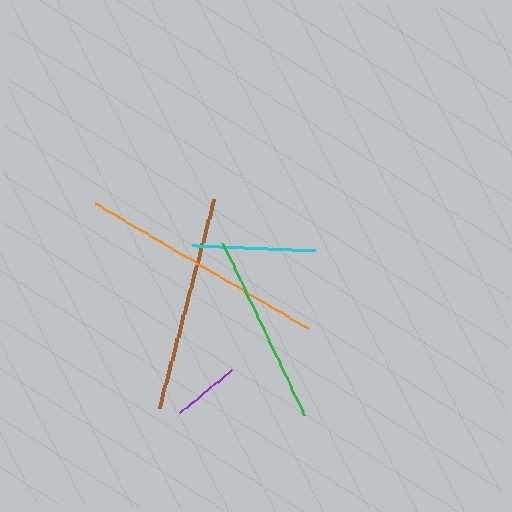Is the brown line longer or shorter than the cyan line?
The brown line is longer than the cyan line.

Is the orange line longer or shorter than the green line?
The orange line is longer than the green line.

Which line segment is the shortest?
The purple line is the shortest at approximately 67 pixels.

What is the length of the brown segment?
The brown segment is approximately 216 pixels long.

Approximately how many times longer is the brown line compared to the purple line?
The brown line is approximately 3.2 times the length of the purple line.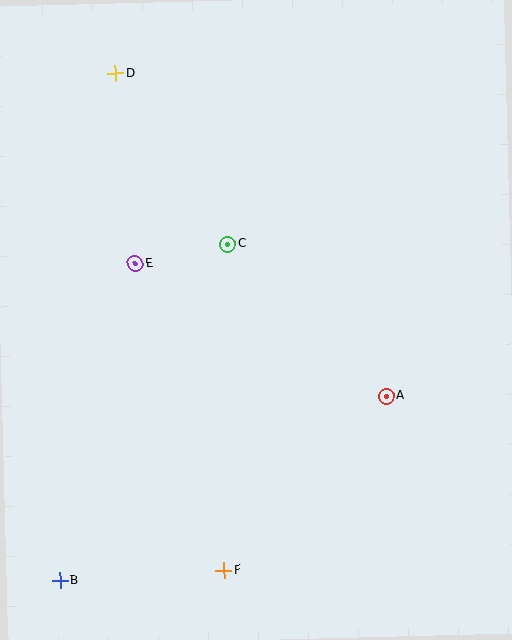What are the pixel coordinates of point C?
Point C is at (228, 244).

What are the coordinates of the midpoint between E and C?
The midpoint between E and C is at (181, 254).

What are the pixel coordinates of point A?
Point A is at (386, 396).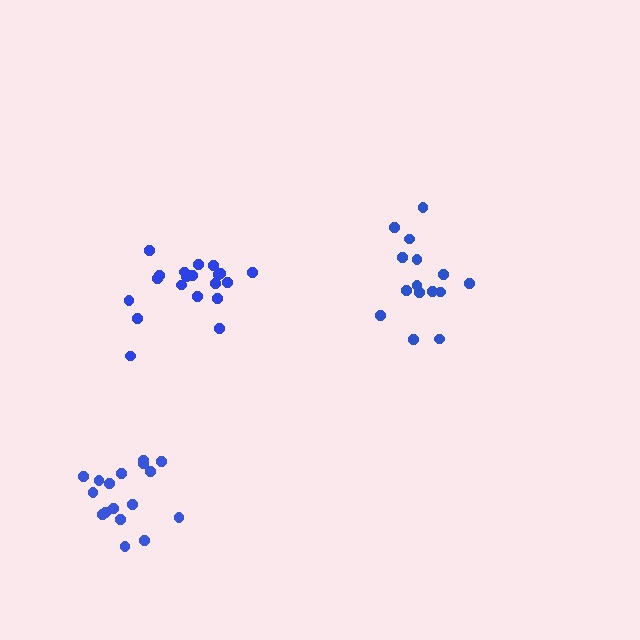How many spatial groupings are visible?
There are 3 spatial groupings.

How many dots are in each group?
Group 1: 15 dots, Group 2: 17 dots, Group 3: 20 dots (52 total).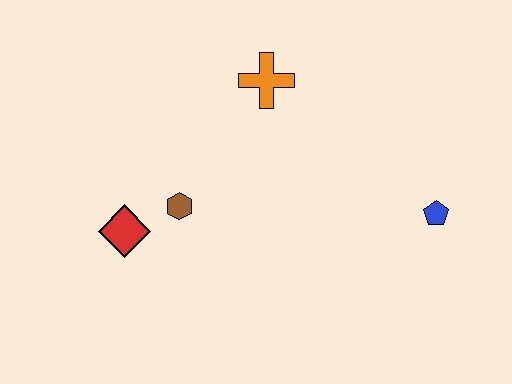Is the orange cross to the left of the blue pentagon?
Yes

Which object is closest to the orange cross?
The brown hexagon is closest to the orange cross.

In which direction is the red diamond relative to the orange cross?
The red diamond is below the orange cross.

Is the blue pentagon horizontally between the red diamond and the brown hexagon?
No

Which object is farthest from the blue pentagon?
The red diamond is farthest from the blue pentagon.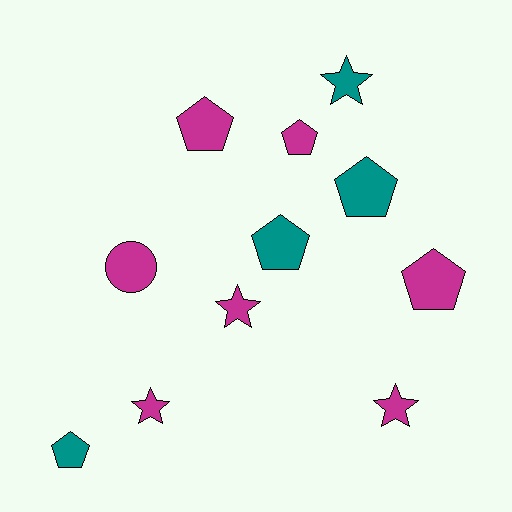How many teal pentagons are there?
There are 3 teal pentagons.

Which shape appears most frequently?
Pentagon, with 6 objects.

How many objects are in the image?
There are 11 objects.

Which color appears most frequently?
Magenta, with 7 objects.